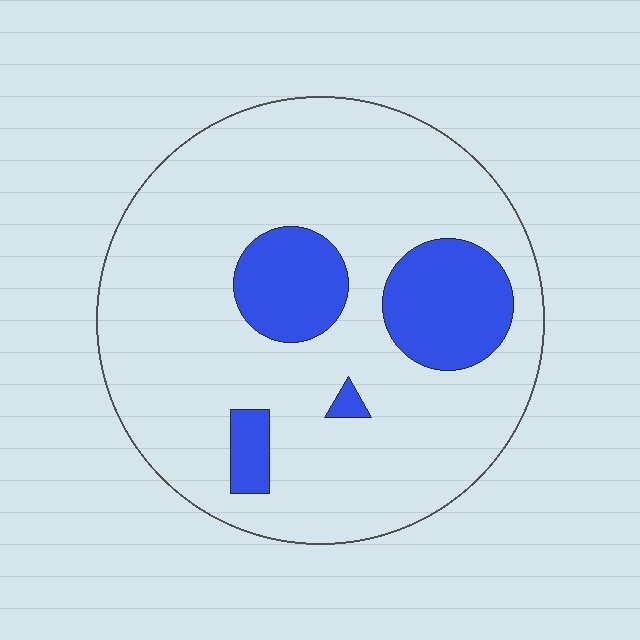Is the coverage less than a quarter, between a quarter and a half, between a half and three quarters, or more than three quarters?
Less than a quarter.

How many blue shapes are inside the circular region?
4.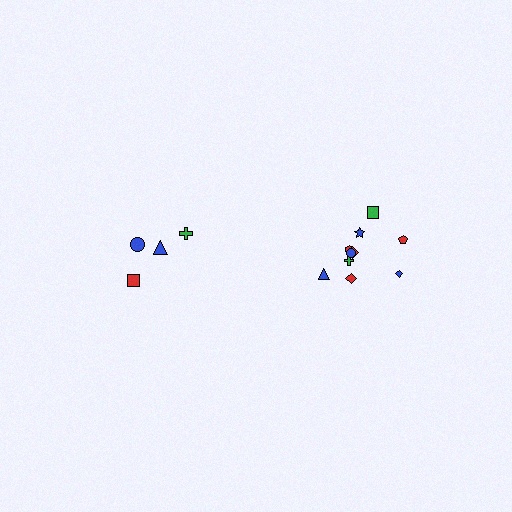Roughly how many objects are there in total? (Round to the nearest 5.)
Roughly 15 objects in total.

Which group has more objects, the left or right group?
The right group.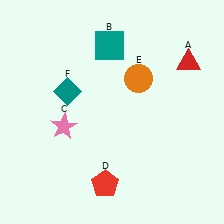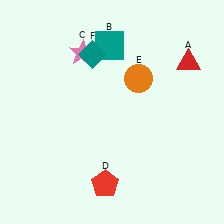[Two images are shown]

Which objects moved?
The objects that moved are: the pink star (C), the teal diamond (F).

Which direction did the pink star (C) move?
The pink star (C) moved up.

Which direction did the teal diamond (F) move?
The teal diamond (F) moved up.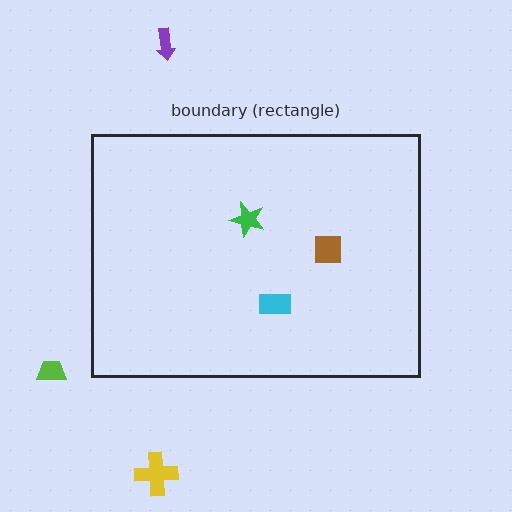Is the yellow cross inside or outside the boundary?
Outside.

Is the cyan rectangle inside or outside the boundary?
Inside.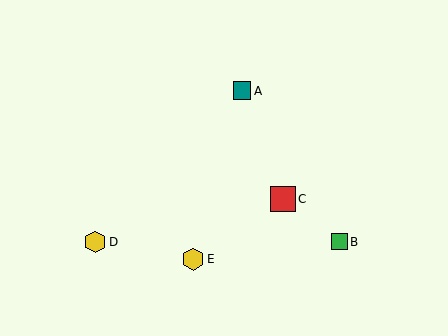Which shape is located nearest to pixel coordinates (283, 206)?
The red square (labeled C) at (283, 199) is nearest to that location.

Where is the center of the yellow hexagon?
The center of the yellow hexagon is at (193, 259).